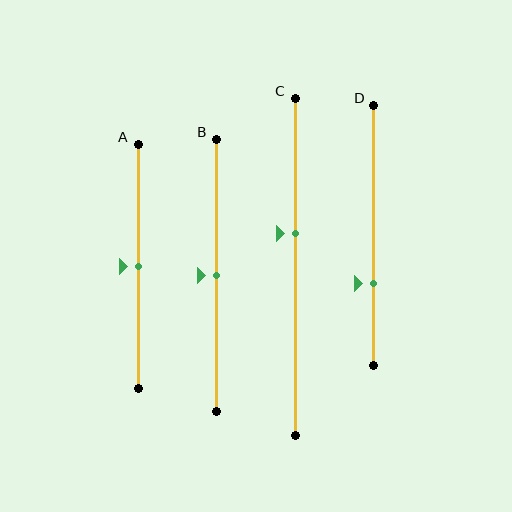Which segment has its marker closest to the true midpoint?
Segment A has its marker closest to the true midpoint.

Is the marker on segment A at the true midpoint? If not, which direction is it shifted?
Yes, the marker on segment A is at the true midpoint.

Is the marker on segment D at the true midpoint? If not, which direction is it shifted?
No, the marker on segment D is shifted downward by about 18% of the segment length.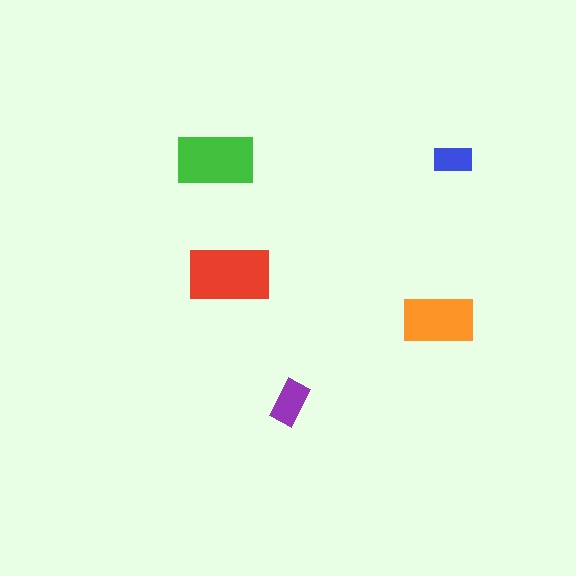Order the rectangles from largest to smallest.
the red one, the green one, the orange one, the purple one, the blue one.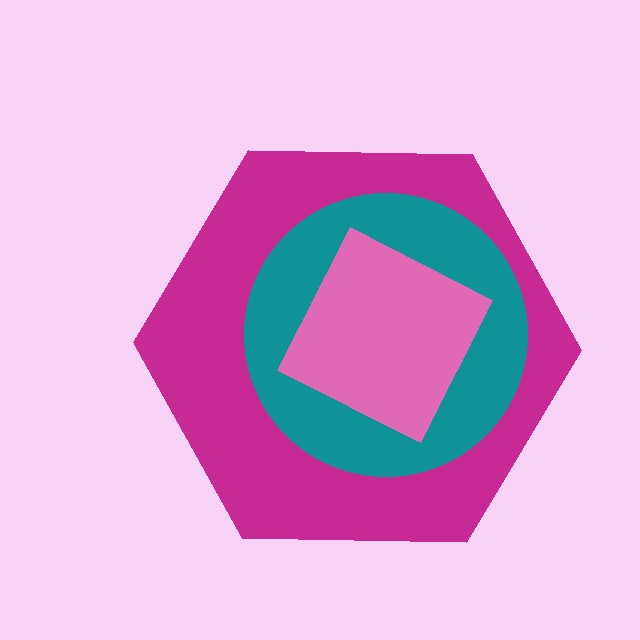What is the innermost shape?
The pink diamond.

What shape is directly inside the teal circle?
The pink diamond.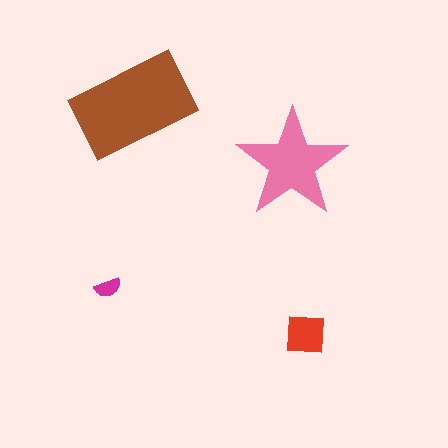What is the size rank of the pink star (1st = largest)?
2nd.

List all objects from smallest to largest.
The magenta semicircle, the red square, the pink star, the brown rectangle.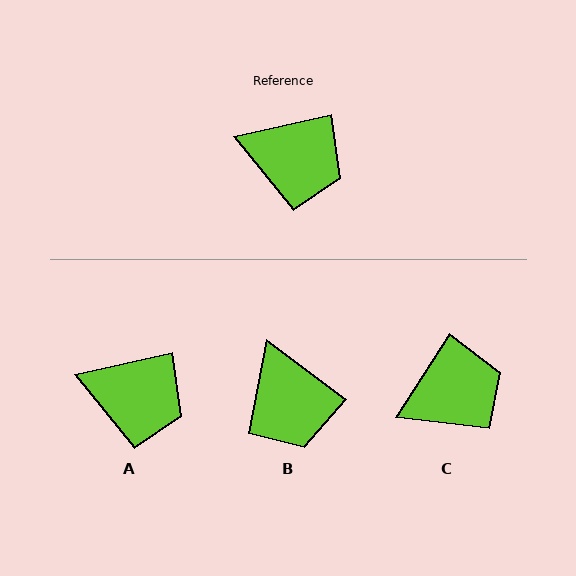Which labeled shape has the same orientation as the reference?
A.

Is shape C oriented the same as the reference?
No, it is off by about 44 degrees.